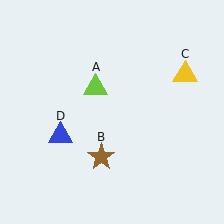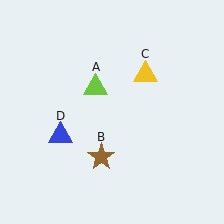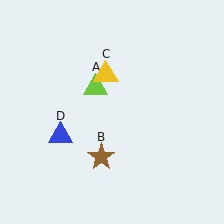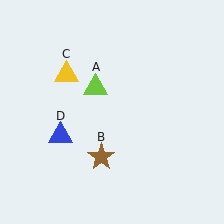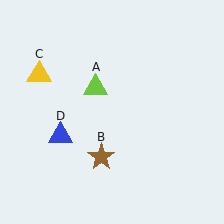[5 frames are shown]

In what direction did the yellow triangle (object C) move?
The yellow triangle (object C) moved left.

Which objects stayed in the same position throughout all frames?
Lime triangle (object A) and brown star (object B) and blue triangle (object D) remained stationary.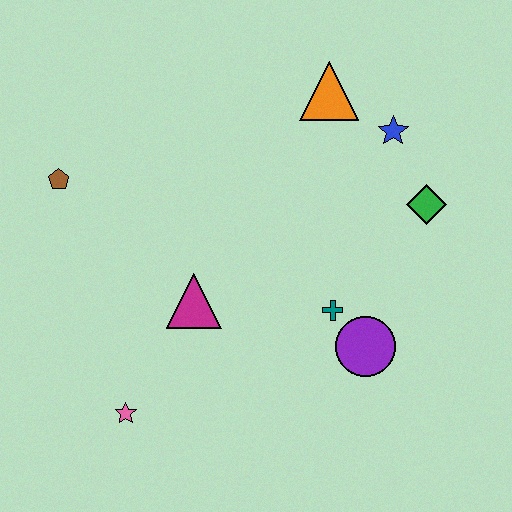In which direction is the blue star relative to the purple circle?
The blue star is above the purple circle.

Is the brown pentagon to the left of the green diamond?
Yes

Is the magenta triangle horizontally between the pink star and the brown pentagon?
No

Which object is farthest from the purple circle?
The brown pentagon is farthest from the purple circle.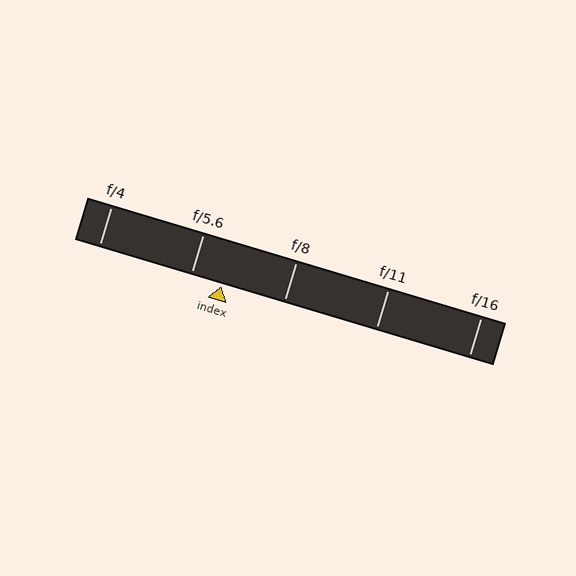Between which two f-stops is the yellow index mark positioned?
The index mark is between f/5.6 and f/8.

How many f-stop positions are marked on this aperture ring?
There are 5 f-stop positions marked.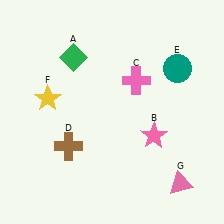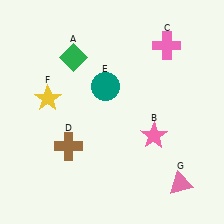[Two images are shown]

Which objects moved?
The objects that moved are: the pink cross (C), the teal circle (E).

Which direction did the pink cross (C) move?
The pink cross (C) moved up.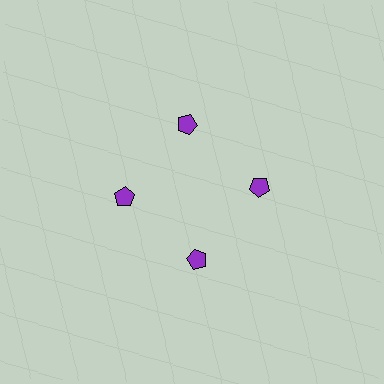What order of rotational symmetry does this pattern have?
This pattern has 4-fold rotational symmetry.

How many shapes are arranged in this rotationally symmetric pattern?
There are 4 shapes, arranged in 4 groups of 1.